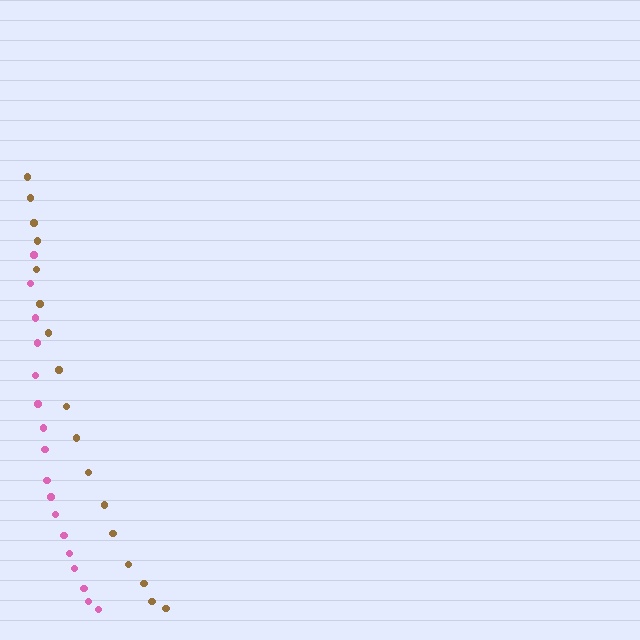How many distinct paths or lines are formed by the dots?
There are 2 distinct paths.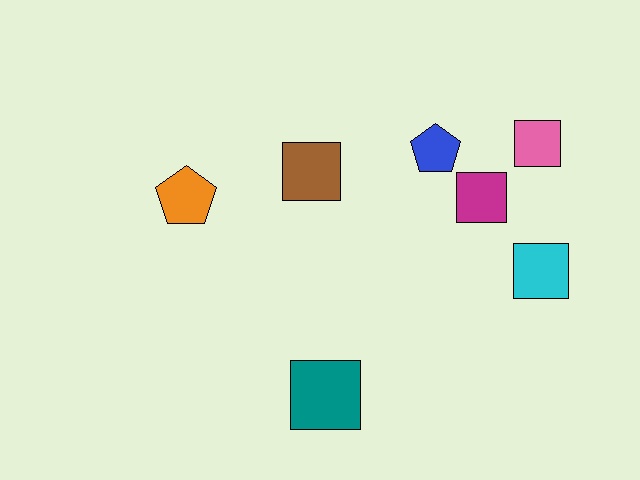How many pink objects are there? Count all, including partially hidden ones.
There is 1 pink object.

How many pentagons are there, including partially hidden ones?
There are 2 pentagons.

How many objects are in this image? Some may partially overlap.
There are 7 objects.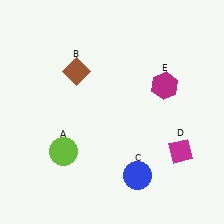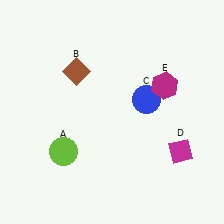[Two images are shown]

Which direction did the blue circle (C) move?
The blue circle (C) moved up.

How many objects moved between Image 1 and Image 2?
1 object moved between the two images.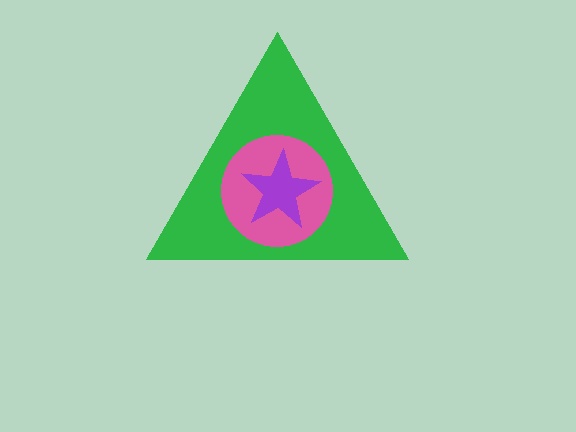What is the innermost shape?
The purple star.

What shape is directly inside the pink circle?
The purple star.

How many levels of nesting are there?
3.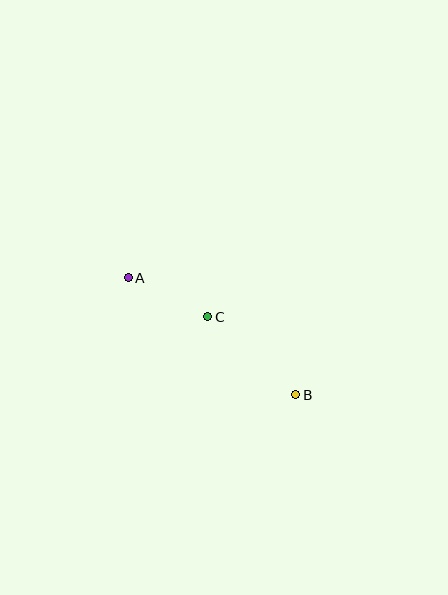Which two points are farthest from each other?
Points A and B are farthest from each other.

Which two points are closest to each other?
Points A and C are closest to each other.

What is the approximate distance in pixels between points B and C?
The distance between B and C is approximately 118 pixels.